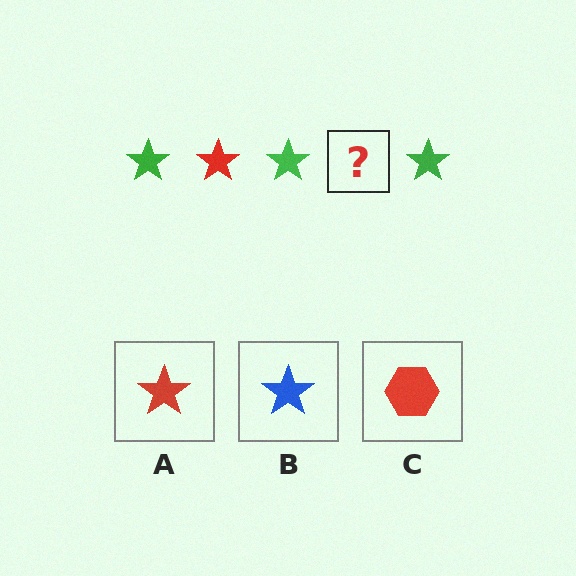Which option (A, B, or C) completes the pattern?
A.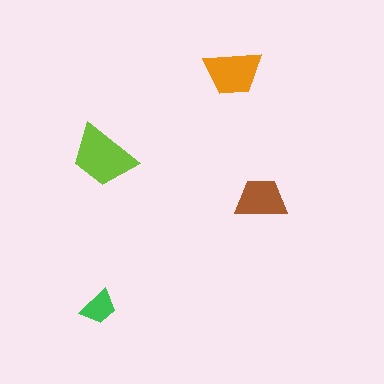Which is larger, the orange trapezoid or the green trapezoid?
The orange one.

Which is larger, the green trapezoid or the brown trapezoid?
The brown one.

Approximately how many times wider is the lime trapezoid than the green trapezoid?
About 2 times wider.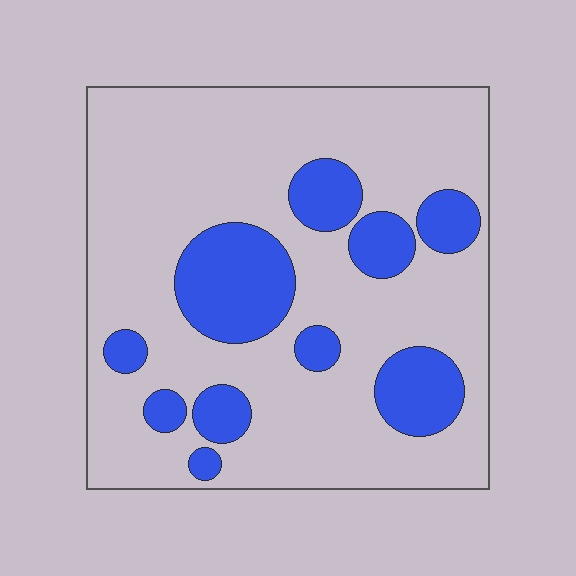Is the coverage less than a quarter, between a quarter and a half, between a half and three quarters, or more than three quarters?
Less than a quarter.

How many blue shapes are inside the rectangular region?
10.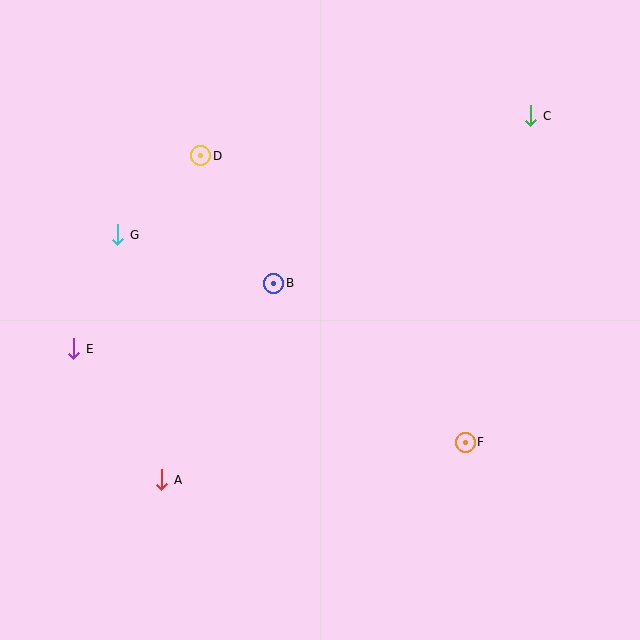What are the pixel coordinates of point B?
Point B is at (274, 283).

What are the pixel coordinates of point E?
Point E is at (74, 349).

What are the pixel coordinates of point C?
Point C is at (531, 116).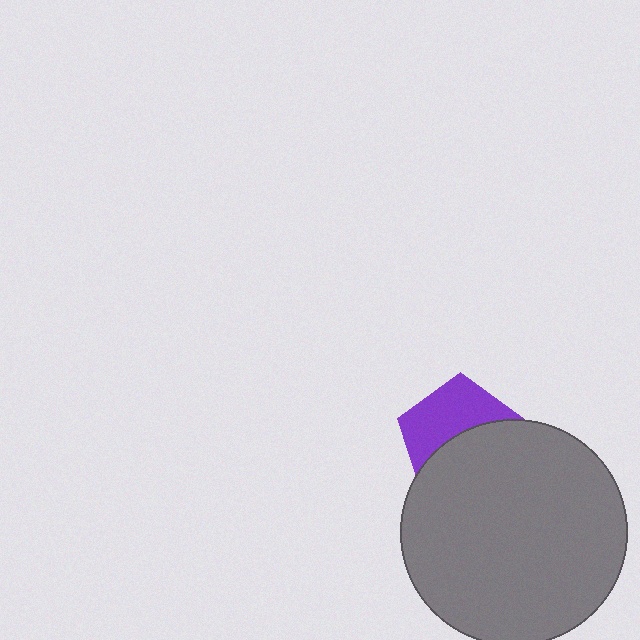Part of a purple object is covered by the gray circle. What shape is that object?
It is a pentagon.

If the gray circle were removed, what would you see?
You would see the complete purple pentagon.